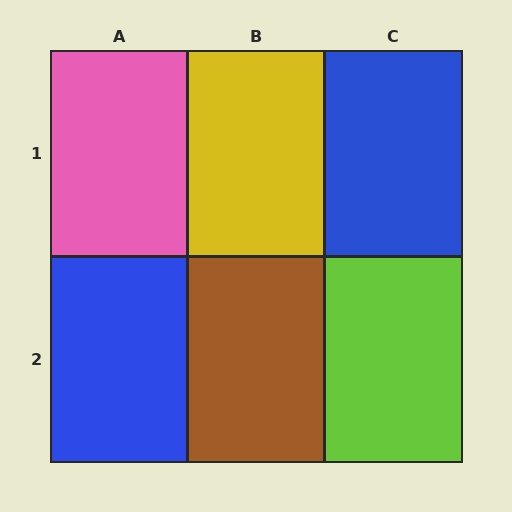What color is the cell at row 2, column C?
Lime.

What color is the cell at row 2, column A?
Blue.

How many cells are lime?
1 cell is lime.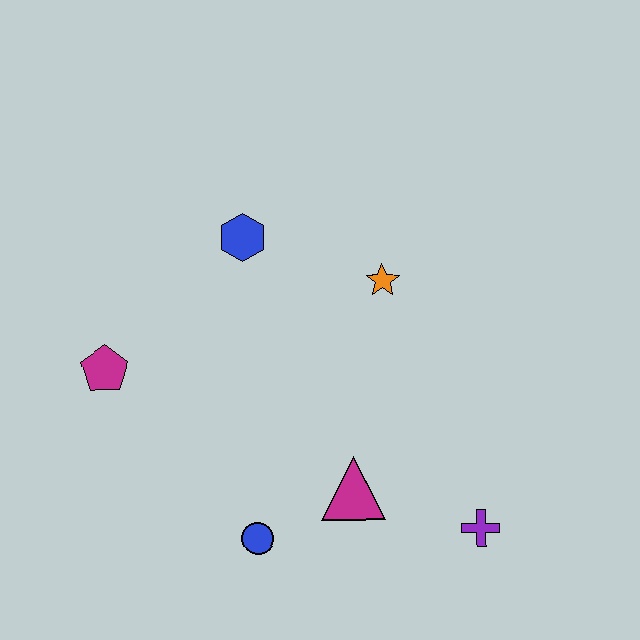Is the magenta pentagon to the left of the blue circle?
Yes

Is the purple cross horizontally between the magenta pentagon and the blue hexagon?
No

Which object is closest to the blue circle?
The magenta triangle is closest to the blue circle.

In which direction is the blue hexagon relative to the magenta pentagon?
The blue hexagon is to the right of the magenta pentagon.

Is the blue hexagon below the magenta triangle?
No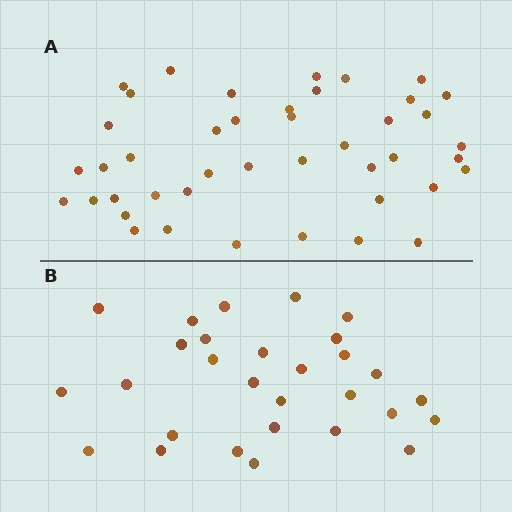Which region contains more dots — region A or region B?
Region A (the top region) has more dots.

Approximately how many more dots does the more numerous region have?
Region A has approximately 15 more dots than region B.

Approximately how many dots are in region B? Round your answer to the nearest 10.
About 30 dots. (The exact count is 29, which rounds to 30.)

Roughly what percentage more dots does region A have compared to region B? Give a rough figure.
About 50% more.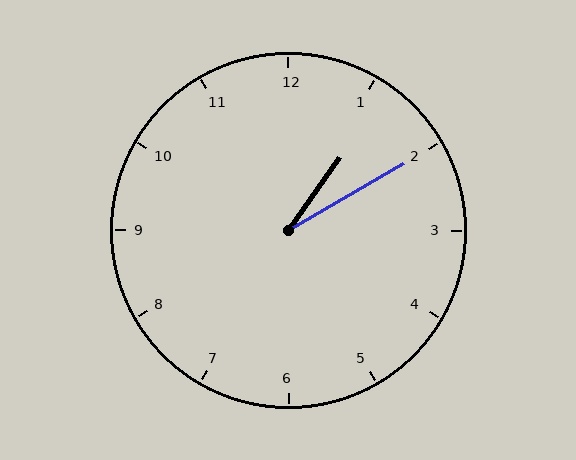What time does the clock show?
1:10.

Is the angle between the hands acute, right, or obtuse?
It is acute.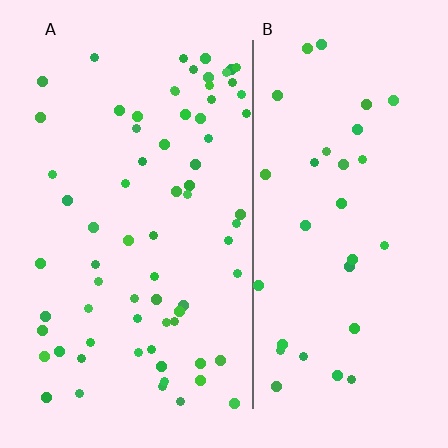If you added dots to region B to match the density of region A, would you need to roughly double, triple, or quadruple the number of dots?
Approximately double.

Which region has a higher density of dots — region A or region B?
A (the left).